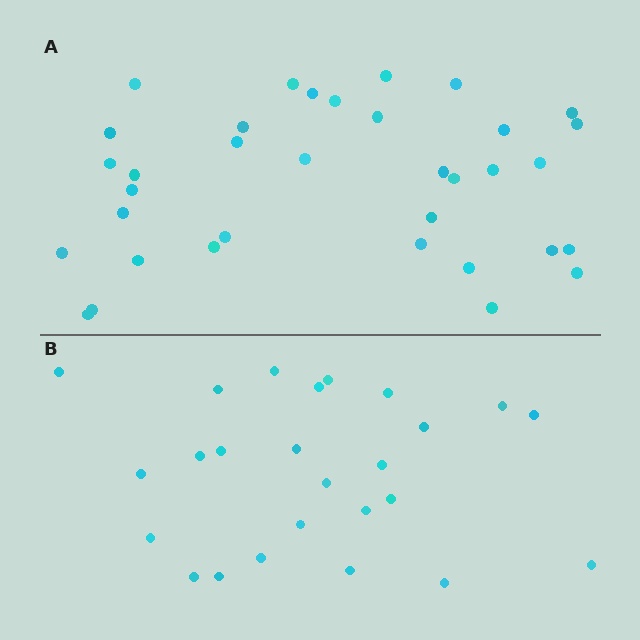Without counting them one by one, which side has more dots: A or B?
Region A (the top region) has more dots.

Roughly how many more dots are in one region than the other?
Region A has roughly 10 or so more dots than region B.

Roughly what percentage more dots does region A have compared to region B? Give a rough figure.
About 40% more.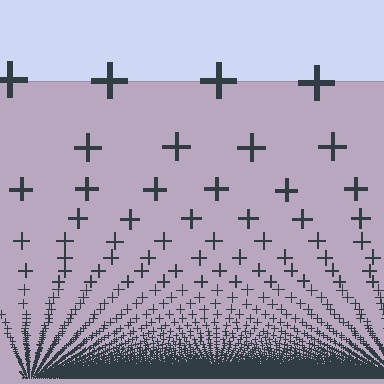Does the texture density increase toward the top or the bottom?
Density increases toward the bottom.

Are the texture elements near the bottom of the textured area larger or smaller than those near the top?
Smaller. The gradient is inverted — elements near the bottom are smaller and denser.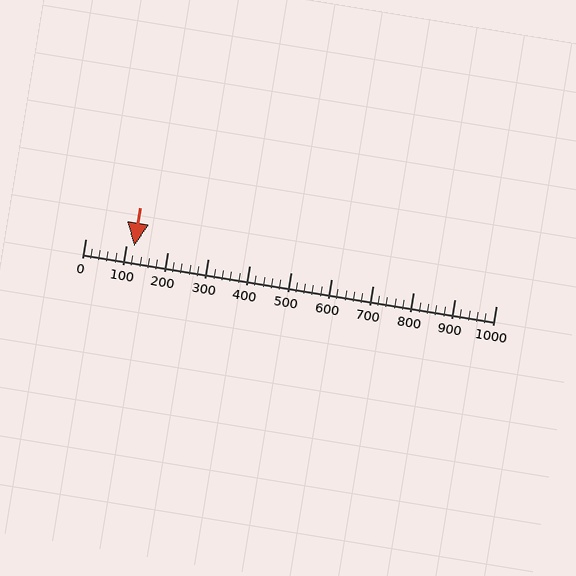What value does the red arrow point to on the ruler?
The red arrow points to approximately 120.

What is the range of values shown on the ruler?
The ruler shows values from 0 to 1000.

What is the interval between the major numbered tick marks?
The major tick marks are spaced 100 units apart.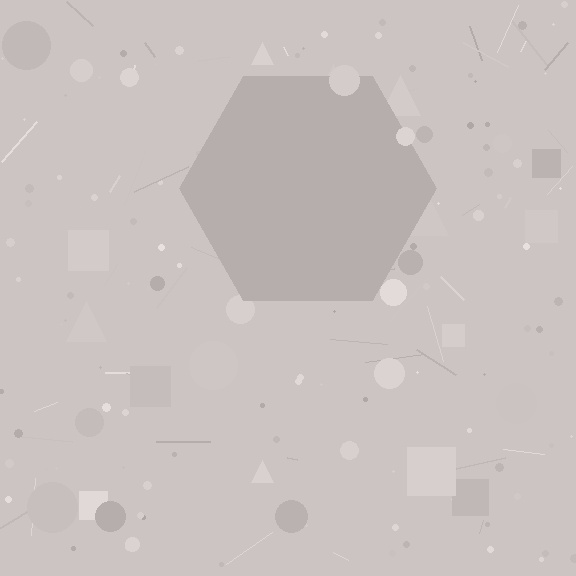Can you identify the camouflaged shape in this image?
The camouflaged shape is a hexagon.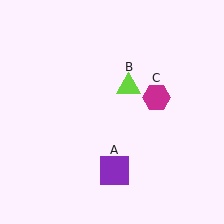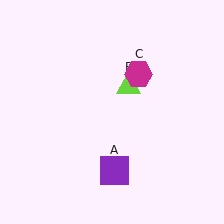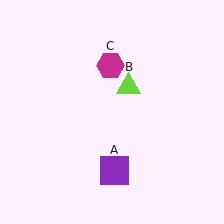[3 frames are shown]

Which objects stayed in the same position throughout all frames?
Purple square (object A) and lime triangle (object B) remained stationary.